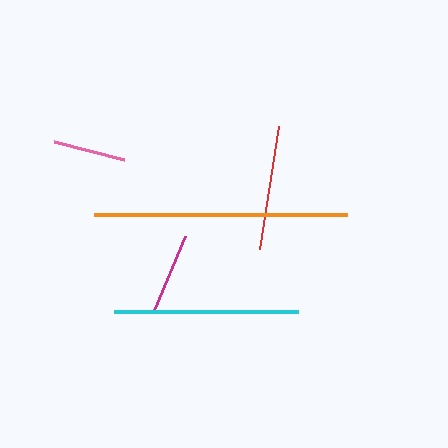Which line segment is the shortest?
The pink line is the shortest at approximately 73 pixels.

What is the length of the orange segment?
The orange segment is approximately 254 pixels long.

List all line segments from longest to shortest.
From longest to shortest: orange, cyan, red, magenta, pink.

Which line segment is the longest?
The orange line is the longest at approximately 254 pixels.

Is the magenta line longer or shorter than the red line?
The red line is longer than the magenta line.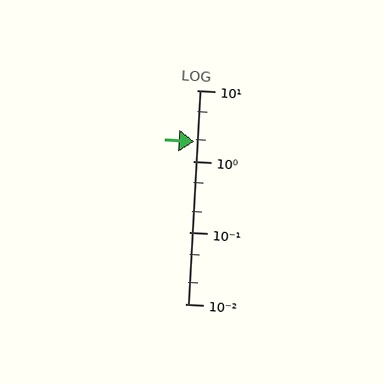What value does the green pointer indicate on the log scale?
The pointer indicates approximately 1.9.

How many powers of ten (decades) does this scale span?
The scale spans 3 decades, from 0.01 to 10.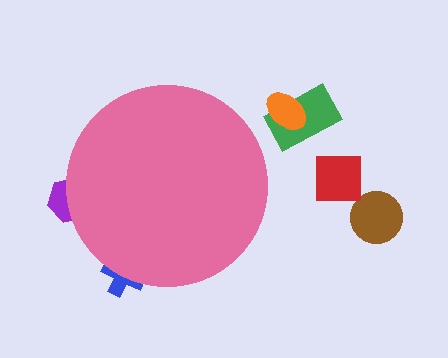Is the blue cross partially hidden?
Yes, the blue cross is partially hidden behind the pink circle.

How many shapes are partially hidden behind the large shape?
2 shapes are partially hidden.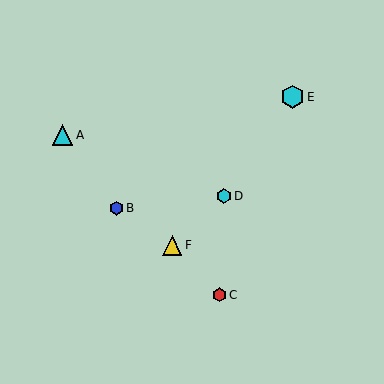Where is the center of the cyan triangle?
The center of the cyan triangle is at (62, 135).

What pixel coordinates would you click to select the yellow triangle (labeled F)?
Click at (172, 245) to select the yellow triangle F.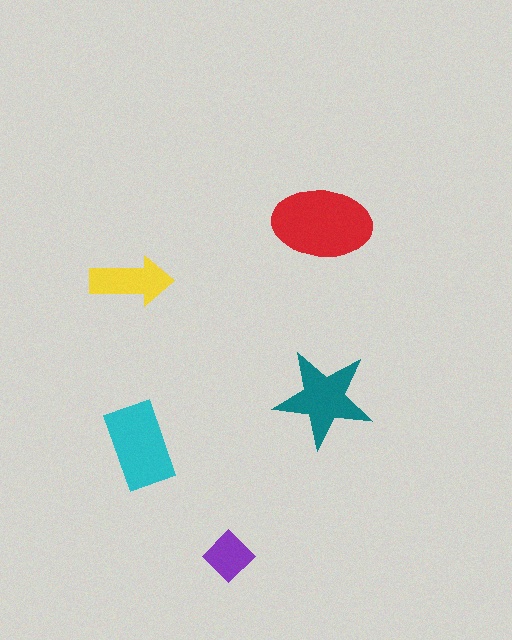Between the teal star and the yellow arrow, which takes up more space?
The teal star.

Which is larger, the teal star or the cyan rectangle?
The cyan rectangle.